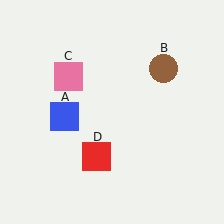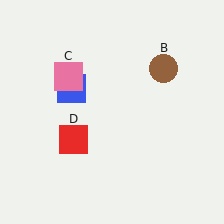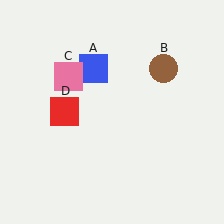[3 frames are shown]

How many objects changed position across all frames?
2 objects changed position: blue square (object A), red square (object D).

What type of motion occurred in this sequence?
The blue square (object A), red square (object D) rotated clockwise around the center of the scene.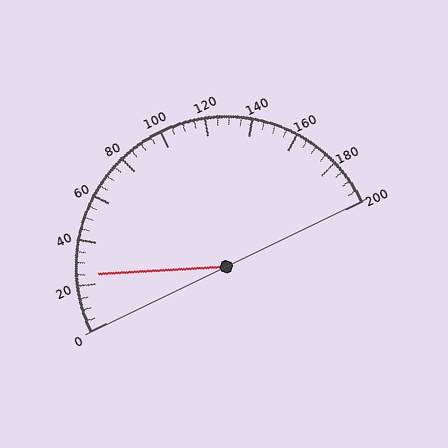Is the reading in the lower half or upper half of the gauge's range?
The reading is in the lower half of the range (0 to 200).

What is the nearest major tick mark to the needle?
The nearest major tick mark is 20.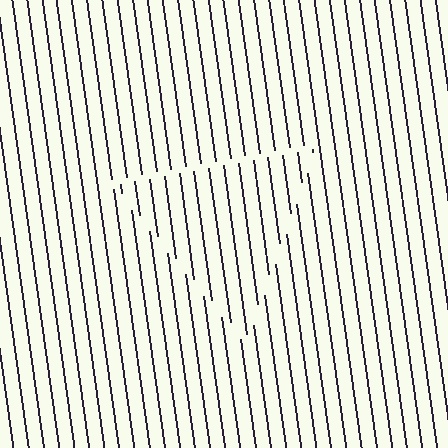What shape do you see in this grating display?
An illusory triangle. The interior of the shape contains the same grating, shifted by half a period — the contour is defined by the phase discontinuity where line-ends from the inner and outer gratings abut.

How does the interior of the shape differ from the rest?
The interior of the shape contains the same grating, shifted by half a period — the contour is defined by the phase discontinuity where line-ends from the inner and outer gratings abut.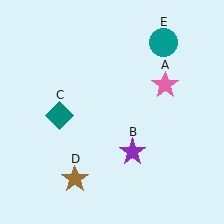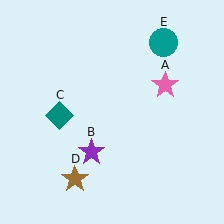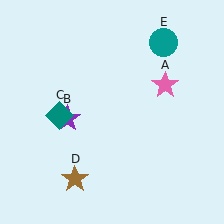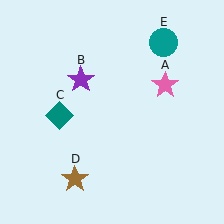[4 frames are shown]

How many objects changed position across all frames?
1 object changed position: purple star (object B).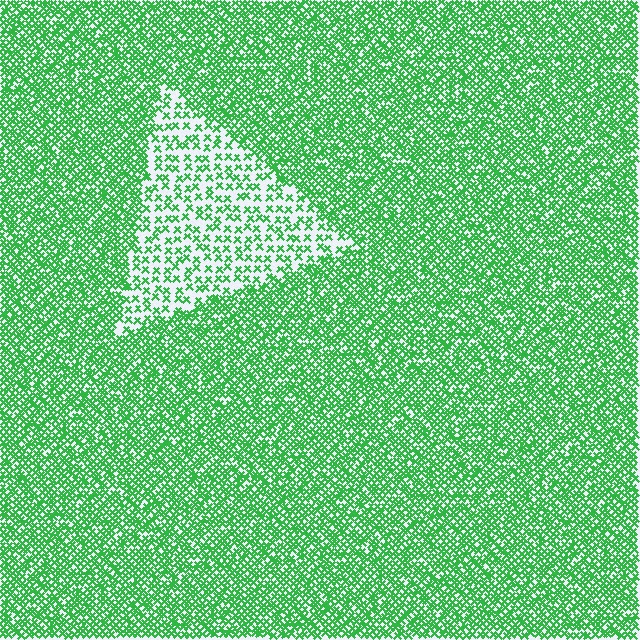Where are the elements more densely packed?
The elements are more densely packed outside the triangle boundary.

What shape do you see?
I see a triangle.